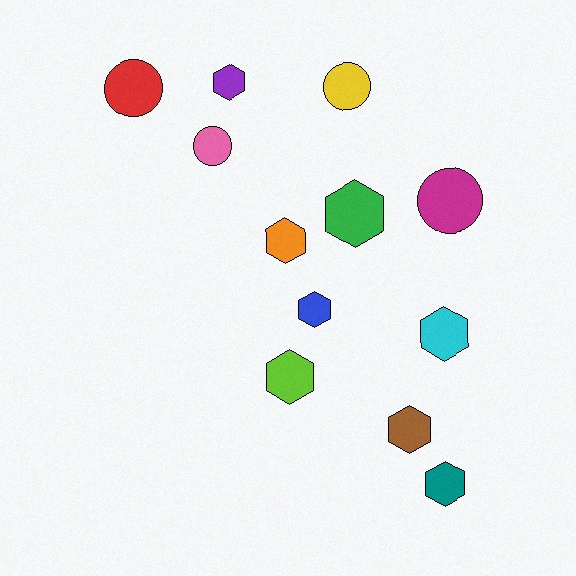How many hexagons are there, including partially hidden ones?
There are 8 hexagons.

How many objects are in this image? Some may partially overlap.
There are 12 objects.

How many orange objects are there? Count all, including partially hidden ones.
There is 1 orange object.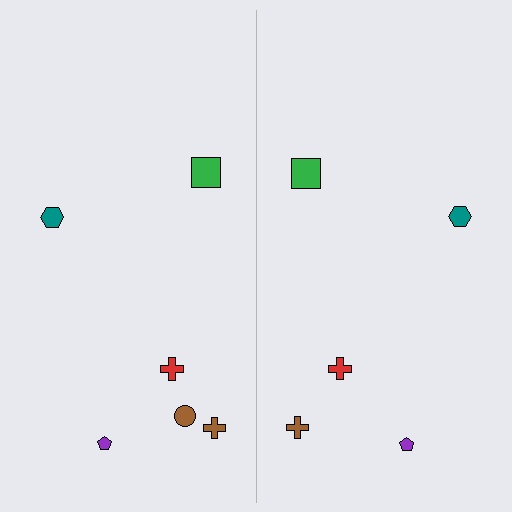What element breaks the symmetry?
A brown circle is missing from the right side.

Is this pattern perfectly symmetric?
No, the pattern is not perfectly symmetric. A brown circle is missing from the right side.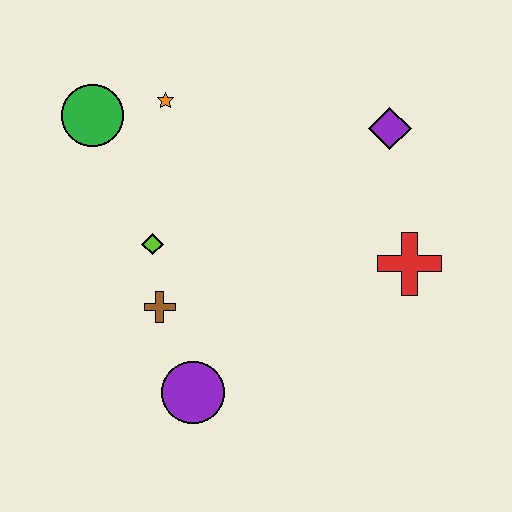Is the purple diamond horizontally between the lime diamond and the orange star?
No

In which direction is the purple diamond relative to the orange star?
The purple diamond is to the right of the orange star.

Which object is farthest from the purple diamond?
The purple circle is farthest from the purple diamond.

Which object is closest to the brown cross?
The lime diamond is closest to the brown cross.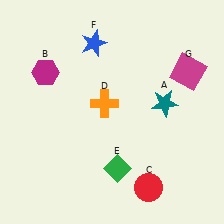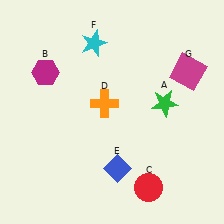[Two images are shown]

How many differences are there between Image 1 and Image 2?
There are 3 differences between the two images.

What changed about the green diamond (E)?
In Image 1, E is green. In Image 2, it changed to blue.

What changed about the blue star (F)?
In Image 1, F is blue. In Image 2, it changed to cyan.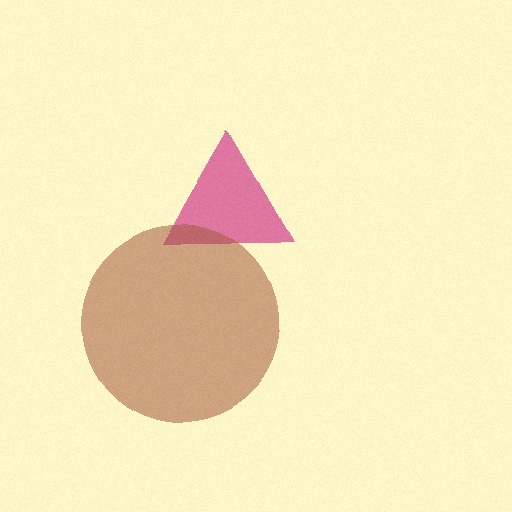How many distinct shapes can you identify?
There are 2 distinct shapes: a magenta triangle, a brown circle.